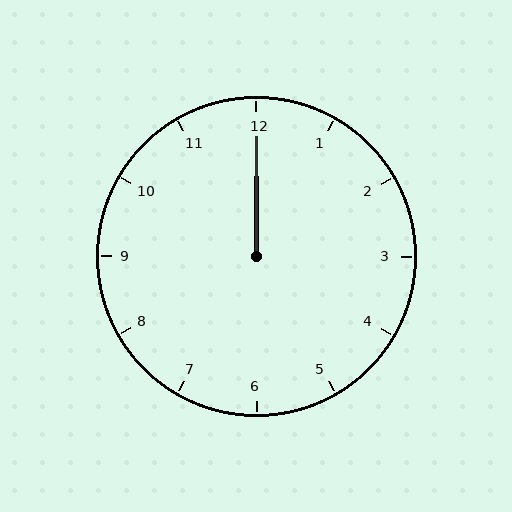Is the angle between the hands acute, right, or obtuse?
It is acute.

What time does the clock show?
12:00.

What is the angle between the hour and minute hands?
Approximately 0 degrees.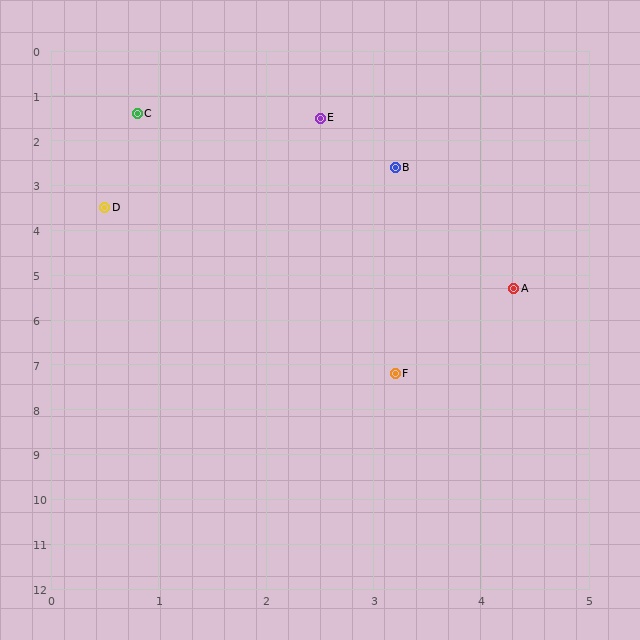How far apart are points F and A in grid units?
Points F and A are about 2.2 grid units apart.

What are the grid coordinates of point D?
Point D is at approximately (0.5, 3.5).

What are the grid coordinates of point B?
Point B is at approximately (3.2, 2.6).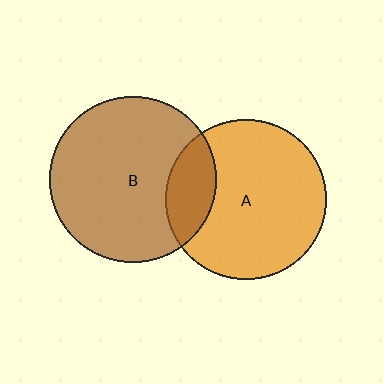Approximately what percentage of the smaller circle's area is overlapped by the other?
Approximately 20%.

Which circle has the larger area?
Circle B (brown).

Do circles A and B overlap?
Yes.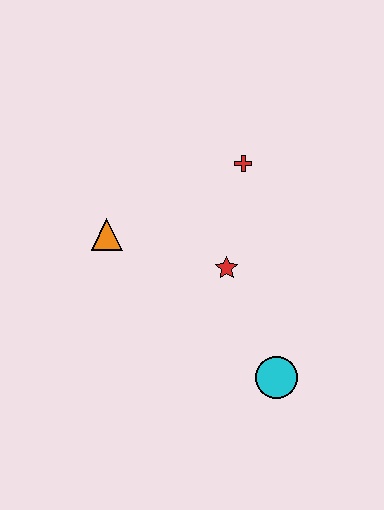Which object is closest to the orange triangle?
The red star is closest to the orange triangle.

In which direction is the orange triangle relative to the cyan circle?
The orange triangle is to the left of the cyan circle.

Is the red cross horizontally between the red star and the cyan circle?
Yes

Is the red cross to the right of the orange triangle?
Yes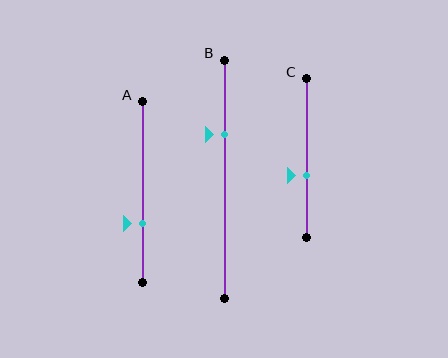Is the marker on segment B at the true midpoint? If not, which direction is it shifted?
No, the marker on segment B is shifted upward by about 19% of the segment length.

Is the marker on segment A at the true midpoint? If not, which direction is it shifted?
No, the marker on segment A is shifted downward by about 17% of the segment length.